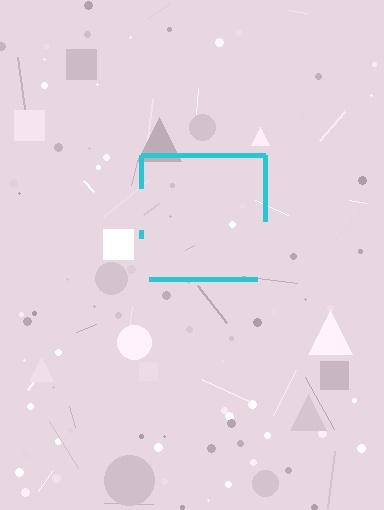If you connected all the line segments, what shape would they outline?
They would outline a square.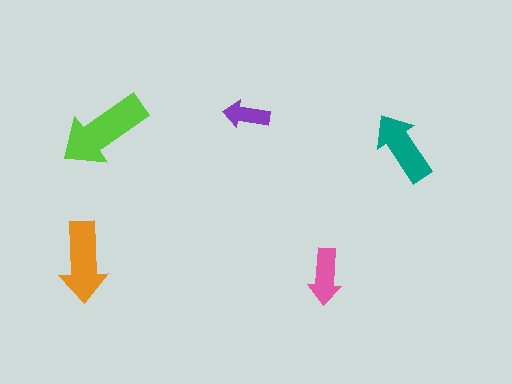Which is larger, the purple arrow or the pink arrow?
The pink one.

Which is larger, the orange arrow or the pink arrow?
The orange one.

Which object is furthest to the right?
The teal arrow is rightmost.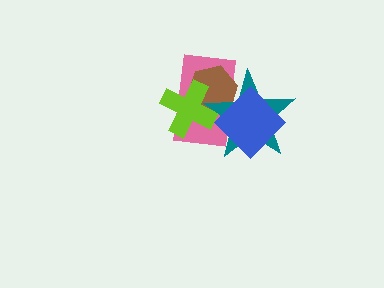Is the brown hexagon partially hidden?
Yes, it is partially covered by another shape.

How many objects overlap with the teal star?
4 objects overlap with the teal star.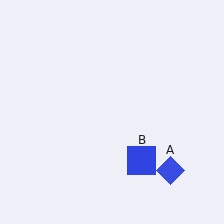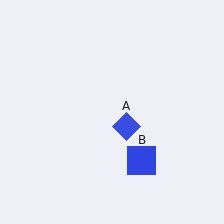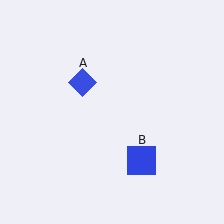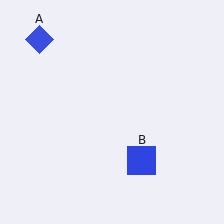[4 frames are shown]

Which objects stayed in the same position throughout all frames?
Blue square (object B) remained stationary.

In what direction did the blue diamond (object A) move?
The blue diamond (object A) moved up and to the left.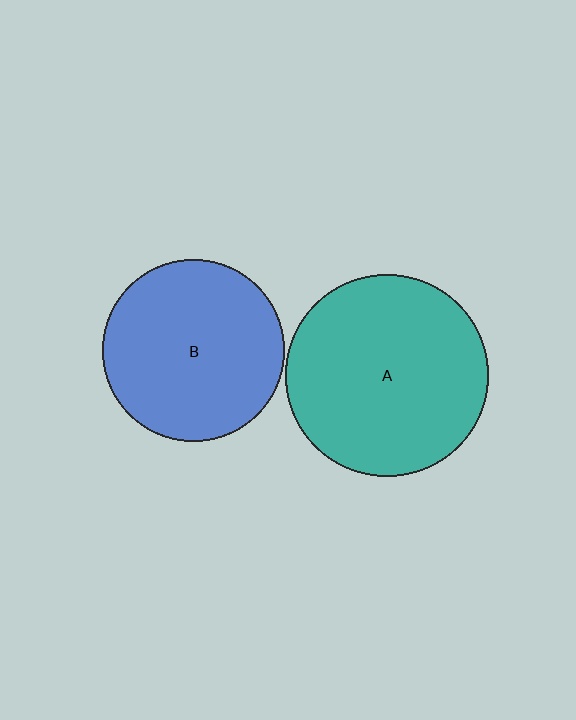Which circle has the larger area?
Circle A (teal).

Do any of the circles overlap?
No, none of the circles overlap.